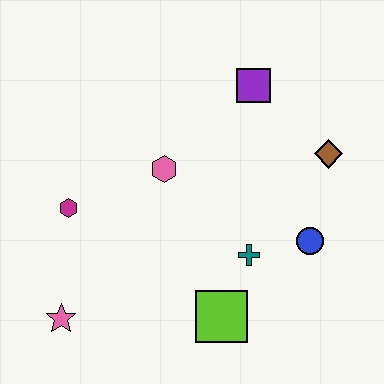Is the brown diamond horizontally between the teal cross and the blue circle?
No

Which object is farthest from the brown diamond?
The pink star is farthest from the brown diamond.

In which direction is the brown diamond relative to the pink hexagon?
The brown diamond is to the right of the pink hexagon.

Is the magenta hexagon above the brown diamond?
No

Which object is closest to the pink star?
The magenta hexagon is closest to the pink star.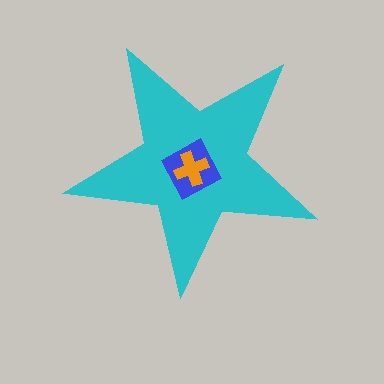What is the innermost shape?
The orange cross.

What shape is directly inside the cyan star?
The blue square.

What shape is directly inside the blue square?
The orange cross.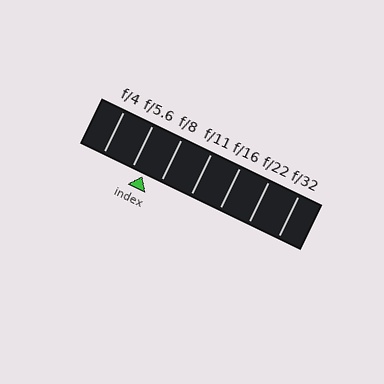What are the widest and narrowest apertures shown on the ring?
The widest aperture shown is f/4 and the narrowest is f/32.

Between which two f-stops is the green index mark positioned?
The index mark is between f/5.6 and f/8.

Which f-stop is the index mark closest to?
The index mark is closest to f/5.6.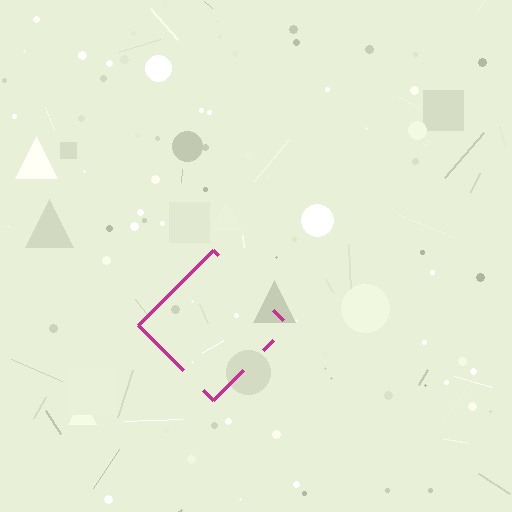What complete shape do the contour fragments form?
The contour fragments form a diamond.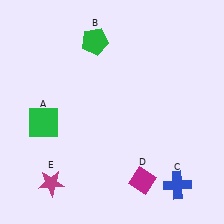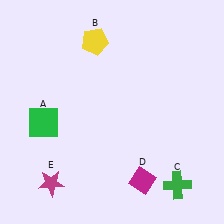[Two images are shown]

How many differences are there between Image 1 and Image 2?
There are 2 differences between the two images.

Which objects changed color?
B changed from green to yellow. C changed from blue to green.